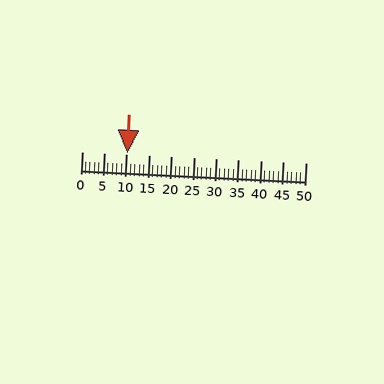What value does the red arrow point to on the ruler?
The red arrow points to approximately 10.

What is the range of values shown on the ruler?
The ruler shows values from 0 to 50.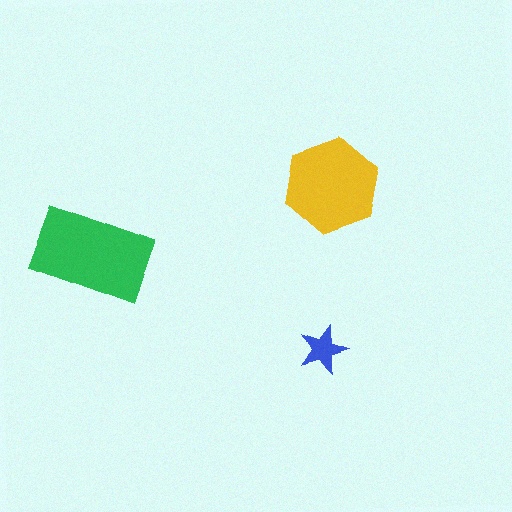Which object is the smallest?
The blue star.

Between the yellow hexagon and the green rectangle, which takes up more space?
The green rectangle.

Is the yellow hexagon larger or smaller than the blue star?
Larger.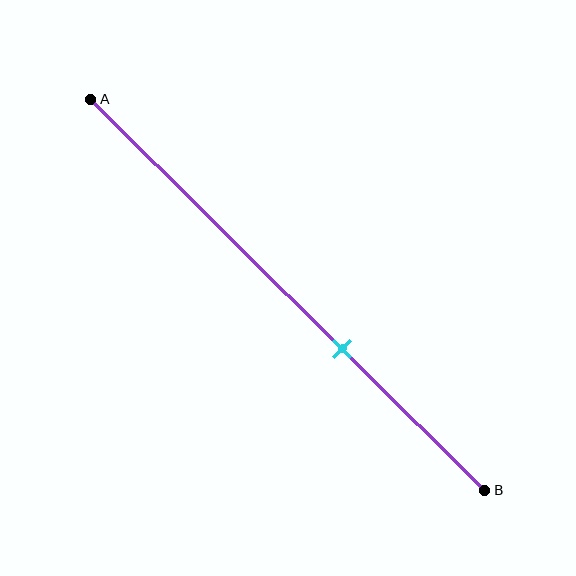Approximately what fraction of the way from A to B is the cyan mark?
The cyan mark is approximately 65% of the way from A to B.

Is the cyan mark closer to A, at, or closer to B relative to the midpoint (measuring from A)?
The cyan mark is closer to point B than the midpoint of segment AB.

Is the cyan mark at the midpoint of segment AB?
No, the mark is at about 65% from A, not at the 50% midpoint.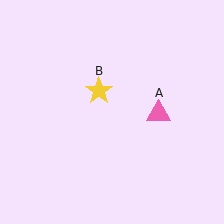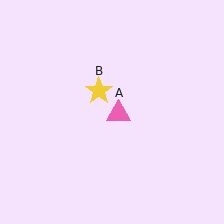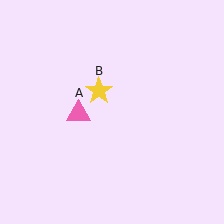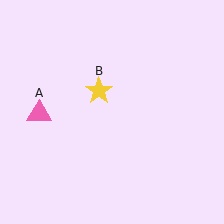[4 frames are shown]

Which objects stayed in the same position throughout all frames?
Yellow star (object B) remained stationary.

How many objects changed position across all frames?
1 object changed position: pink triangle (object A).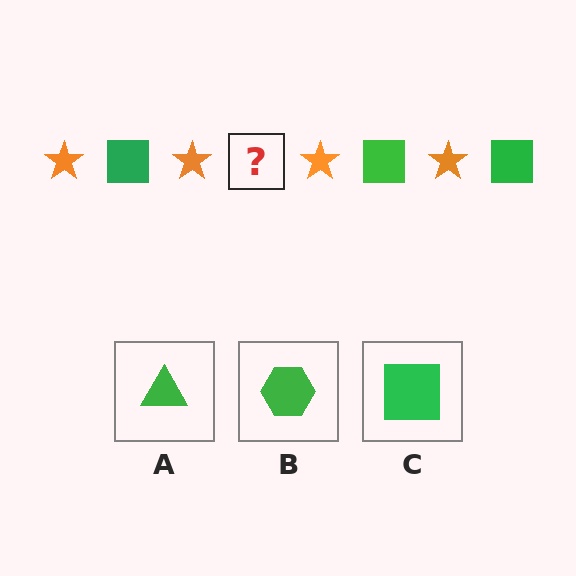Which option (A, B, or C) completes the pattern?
C.